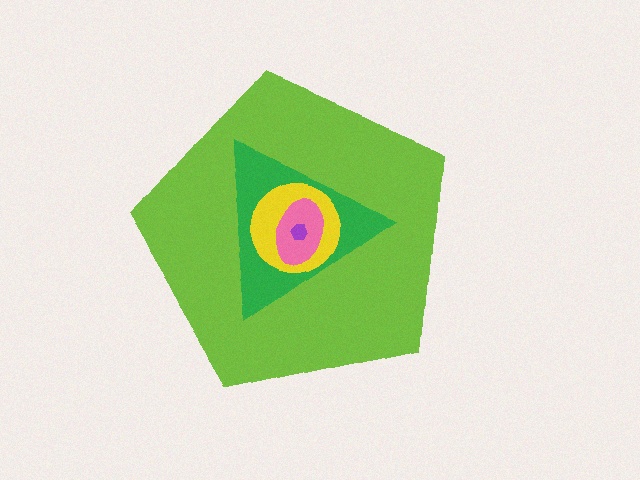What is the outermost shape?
The lime pentagon.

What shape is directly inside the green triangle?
The yellow circle.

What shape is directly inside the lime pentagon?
The green triangle.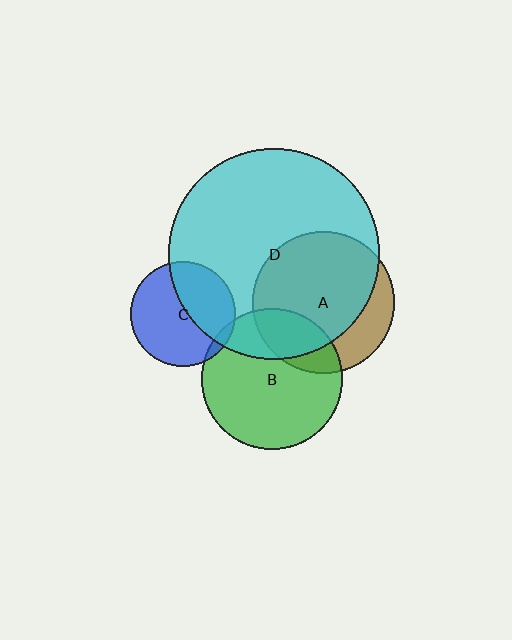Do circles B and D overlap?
Yes.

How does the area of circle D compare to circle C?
Approximately 4.0 times.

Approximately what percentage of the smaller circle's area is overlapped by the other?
Approximately 25%.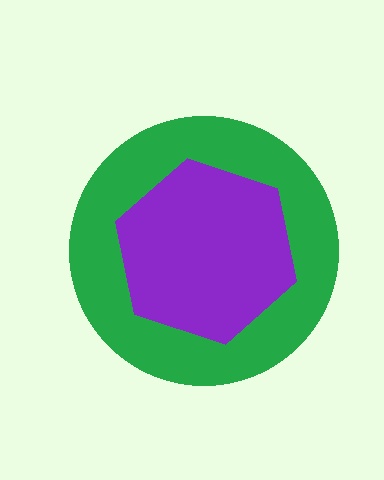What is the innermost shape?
The purple hexagon.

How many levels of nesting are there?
2.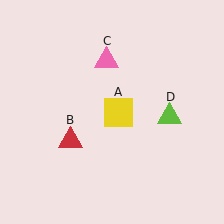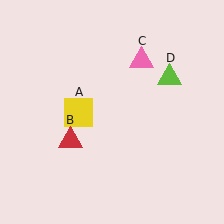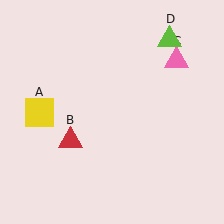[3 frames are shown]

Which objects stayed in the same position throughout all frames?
Red triangle (object B) remained stationary.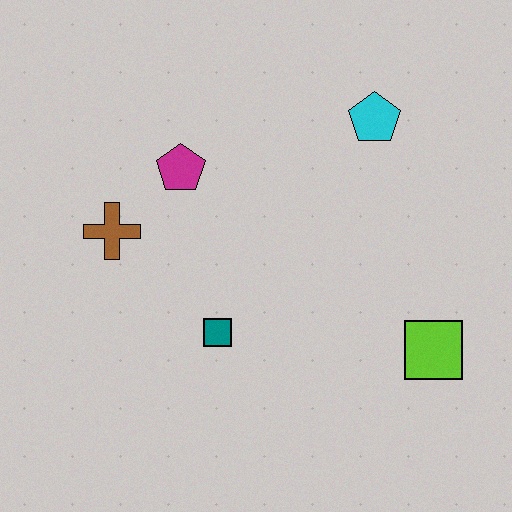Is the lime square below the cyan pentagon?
Yes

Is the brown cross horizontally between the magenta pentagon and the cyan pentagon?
No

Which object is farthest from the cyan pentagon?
The brown cross is farthest from the cyan pentagon.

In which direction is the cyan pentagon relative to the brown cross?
The cyan pentagon is to the right of the brown cross.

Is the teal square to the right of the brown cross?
Yes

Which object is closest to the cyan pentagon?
The magenta pentagon is closest to the cyan pentagon.